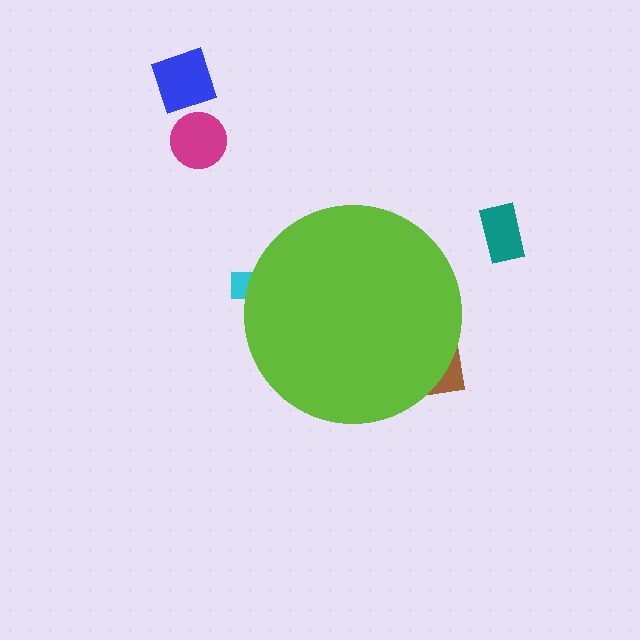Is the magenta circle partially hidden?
No, the magenta circle is fully visible.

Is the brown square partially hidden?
Yes, the brown square is partially hidden behind the lime circle.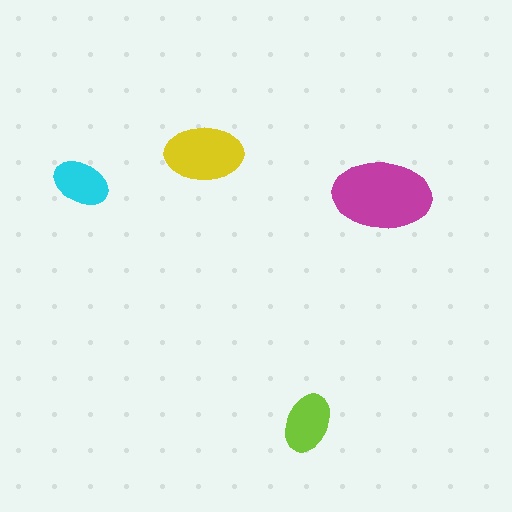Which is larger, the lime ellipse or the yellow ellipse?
The yellow one.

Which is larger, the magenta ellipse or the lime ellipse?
The magenta one.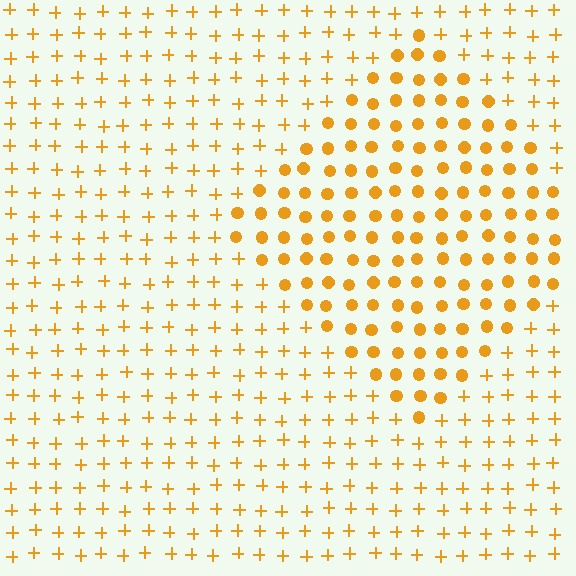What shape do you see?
I see a diamond.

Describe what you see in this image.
The image is filled with small orange elements arranged in a uniform grid. A diamond-shaped region contains circles, while the surrounding area contains plus signs. The boundary is defined purely by the change in element shape.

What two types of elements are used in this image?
The image uses circles inside the diamond region and plus signs outside it.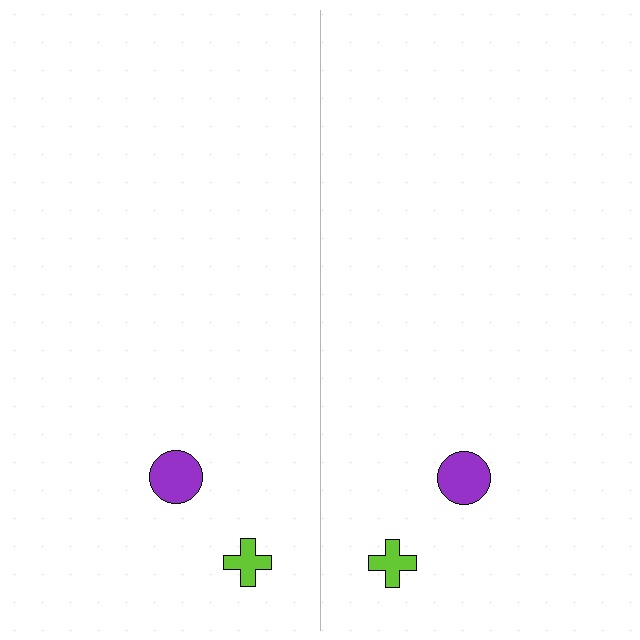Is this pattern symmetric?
Yes, this pattern has bilateral (reflection) symmetry.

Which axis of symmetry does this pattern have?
The pattern has a vertical axis of symmetry running through the center of the image.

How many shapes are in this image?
There are 4 shapes in this image.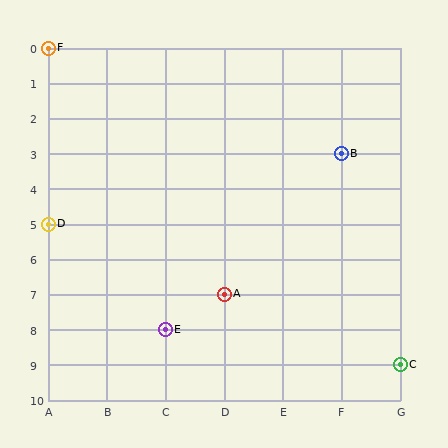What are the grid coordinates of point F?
Point F is at grid coordinates (A, 0).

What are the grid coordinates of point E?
Point E is at grid coordinates (C, 8).